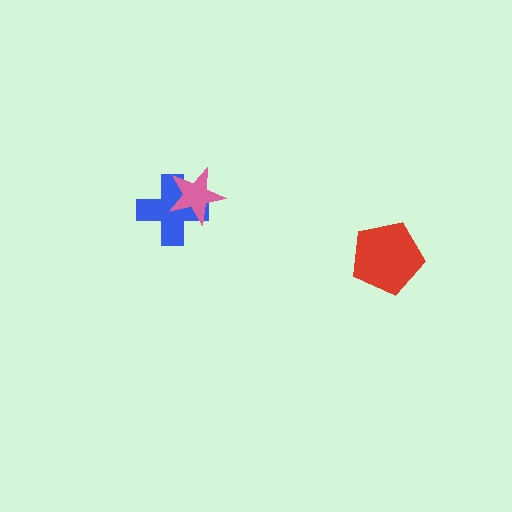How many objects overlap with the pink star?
1 object overlaps with the pink star.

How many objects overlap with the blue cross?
1 object overlaps with the blue cross.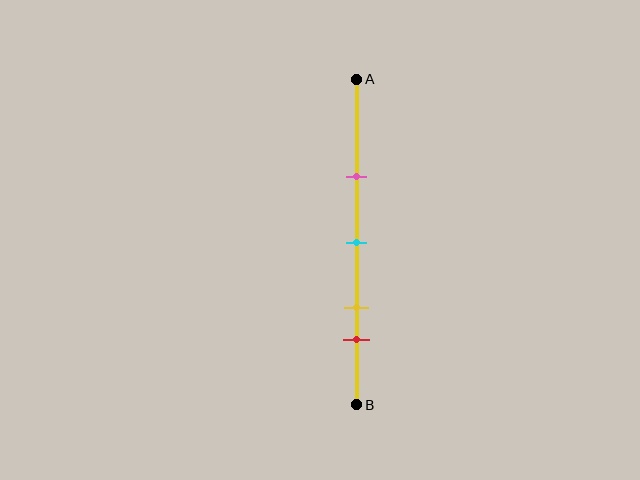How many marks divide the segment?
There are 4 marks dividing the segment.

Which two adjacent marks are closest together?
The yellow and red marks are the closest adjacent pair.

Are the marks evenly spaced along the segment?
No, the marks are not evenly spaced.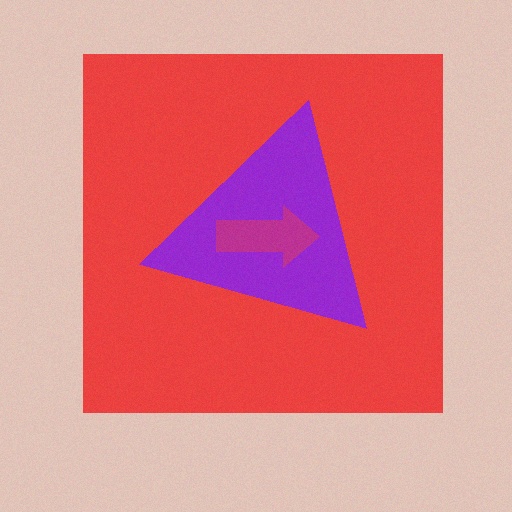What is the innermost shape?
The magenta arrow.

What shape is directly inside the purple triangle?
The magenta arrow.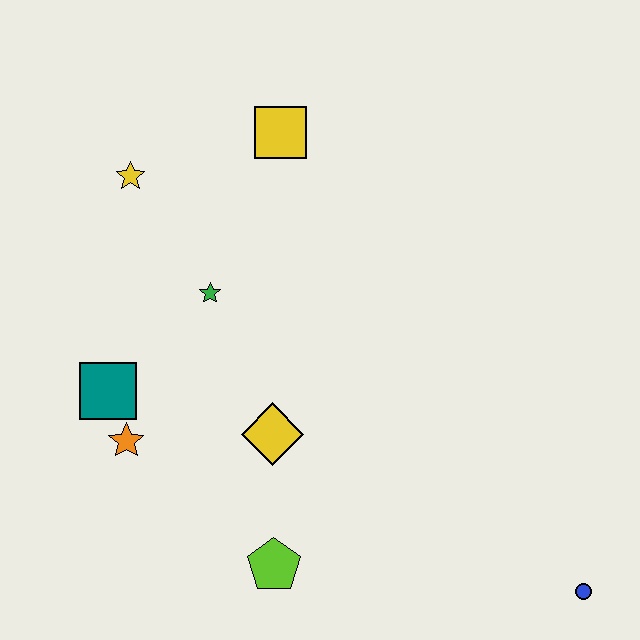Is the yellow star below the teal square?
No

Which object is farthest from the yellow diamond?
The blue circle is farthest from the yellow diamond.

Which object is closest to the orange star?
The teal square is closest to the orange star.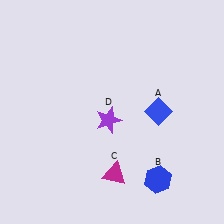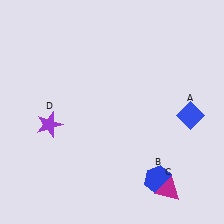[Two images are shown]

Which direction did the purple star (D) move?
The purple star (D) moved left.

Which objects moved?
The objects that moved are: the blue diamond (A), the magenta triangle (C), the purple star (D).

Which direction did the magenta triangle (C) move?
The magenta triangle (C) moved right.